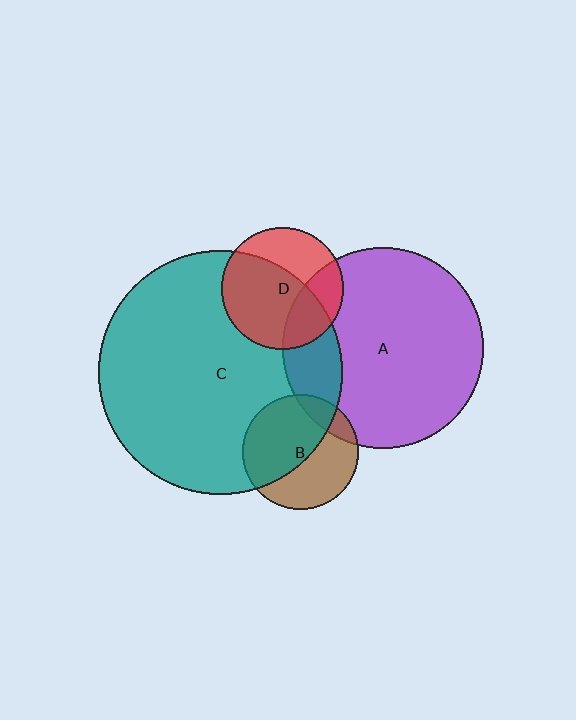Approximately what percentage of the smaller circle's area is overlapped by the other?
Approximately 30%.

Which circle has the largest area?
Circle C (teal).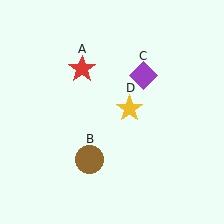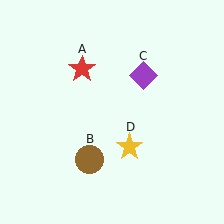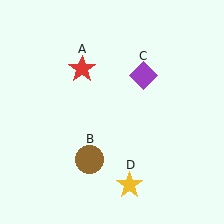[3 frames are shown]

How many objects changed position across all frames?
1 object changed position: yellow star (object D).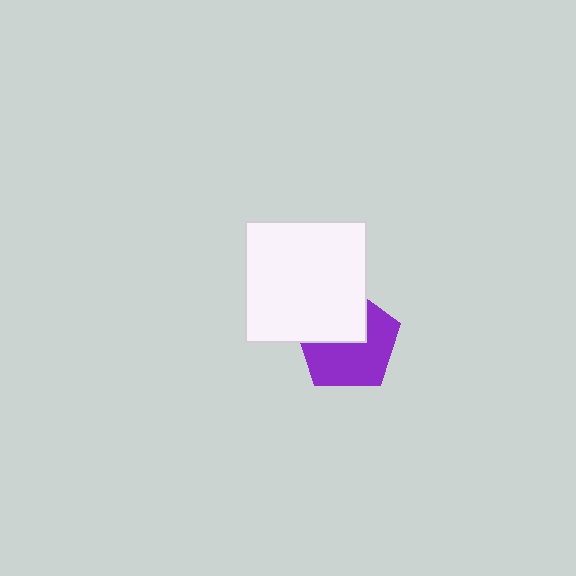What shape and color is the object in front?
The object in front is a white square.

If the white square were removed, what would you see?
You would see the complete purple pentagon.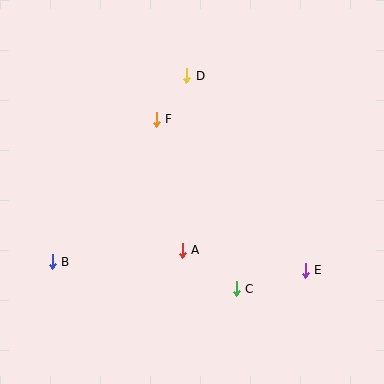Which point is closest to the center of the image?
Point A at (182, 251) is closest to the center.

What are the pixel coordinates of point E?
Point E is at (305, 270).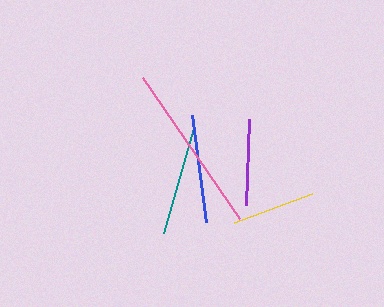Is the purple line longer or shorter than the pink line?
The pink line is longer than the purple line.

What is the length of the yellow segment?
The yellow segment is approximately 84 pixels long.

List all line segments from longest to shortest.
From longest to shortest: pink, teal, blue, purple, yellow.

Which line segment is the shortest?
The yellow line is the shortest at approximately 84 pixels.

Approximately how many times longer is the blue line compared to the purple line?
The blue line is approximately 1.2 times the length of the purple line.